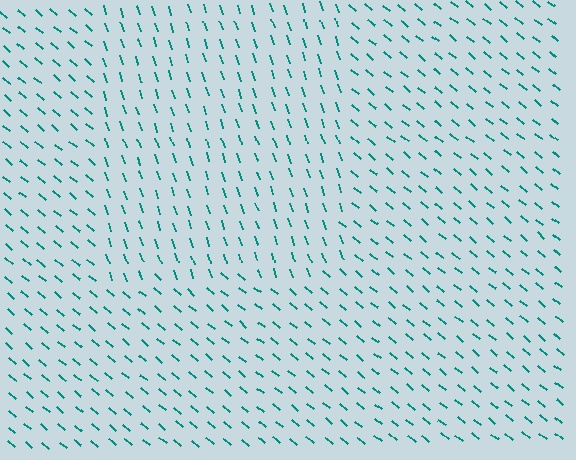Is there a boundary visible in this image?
Yes, there is a texture boundary formed by a change in line orientation.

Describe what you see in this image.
The image is filled with small teal line segments. A rectangle region in the image has lines oriented differently from the surrounding lines, creating a visible texture boundary.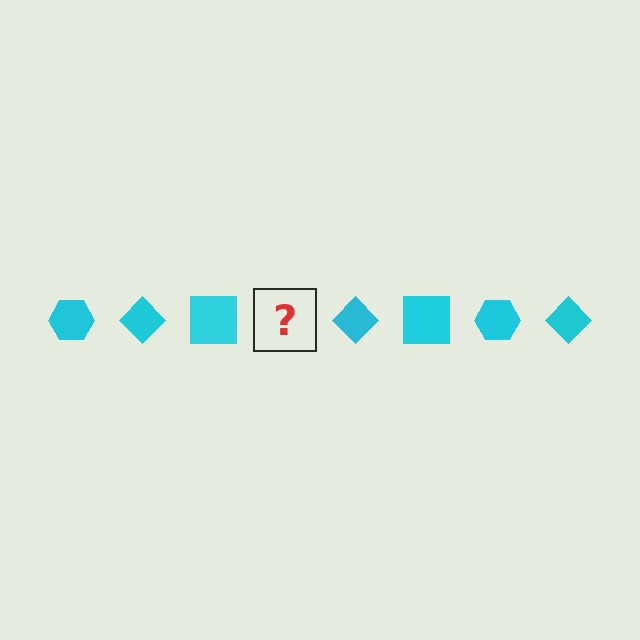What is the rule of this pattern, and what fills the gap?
The rule is that the pattern cycles through hexagon, diamond, square shapes in cyan. The gap should be filled with a cyan hexagon.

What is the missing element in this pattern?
The missing element is a cyan hexagon.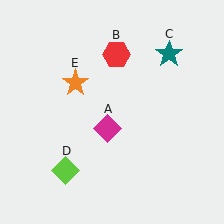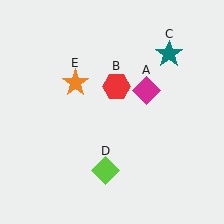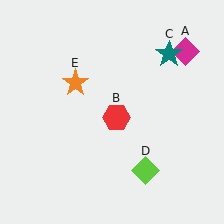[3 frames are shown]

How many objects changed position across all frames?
3 objects changed position: magenta diamond (object A), red hexagon (object B), lime diamond (object D).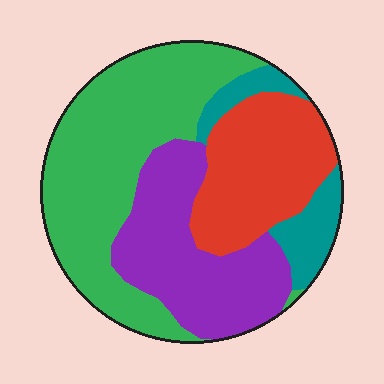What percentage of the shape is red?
Red takes up about one quarter (1/4) of the shape.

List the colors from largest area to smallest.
From largest to smallest: green, purple, red, teal.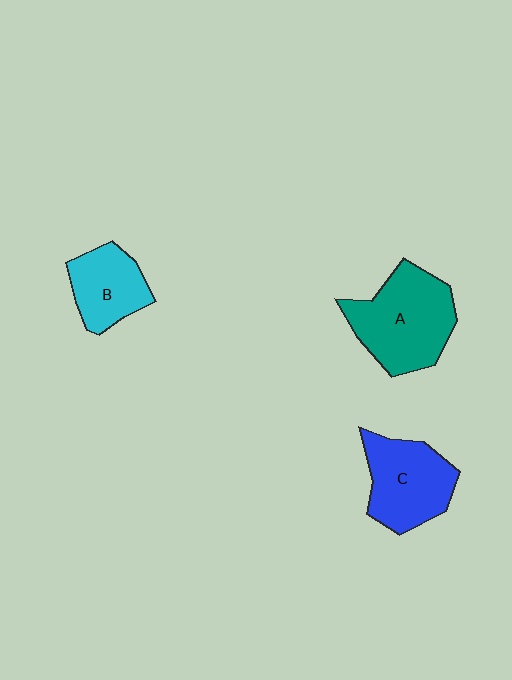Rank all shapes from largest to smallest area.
From largest to smallest: A (teal), C (blue), B (cyan).